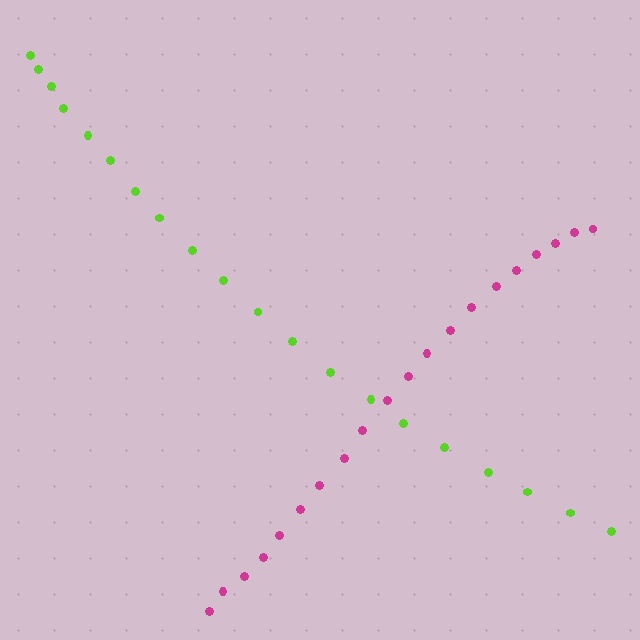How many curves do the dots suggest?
There are 2 distinct paths.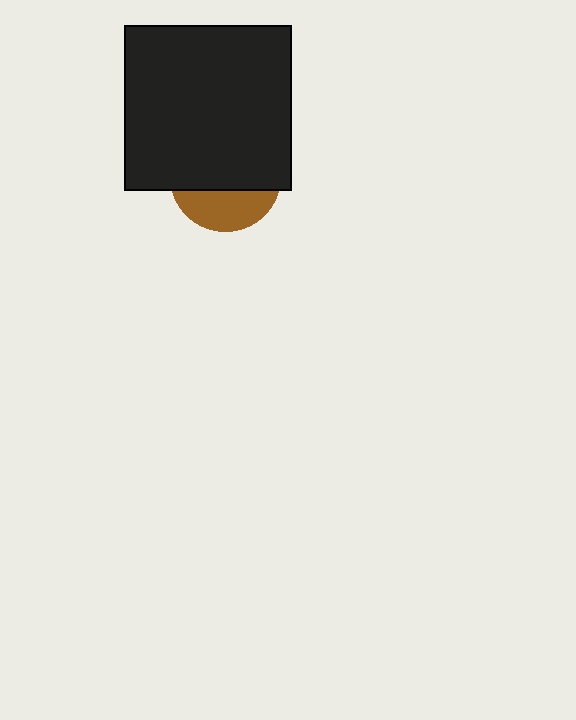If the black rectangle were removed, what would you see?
You would see the complete brown circle.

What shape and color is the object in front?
The object in front is a black rectangle.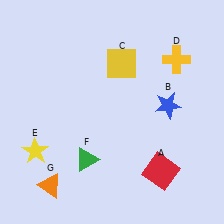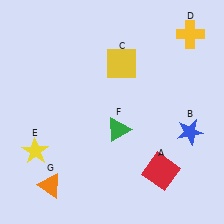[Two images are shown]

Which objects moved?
The objects that moved are: the blue star (B), the yellow cross (D), the green triangle (F).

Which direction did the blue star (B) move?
The blue star (B) moved down.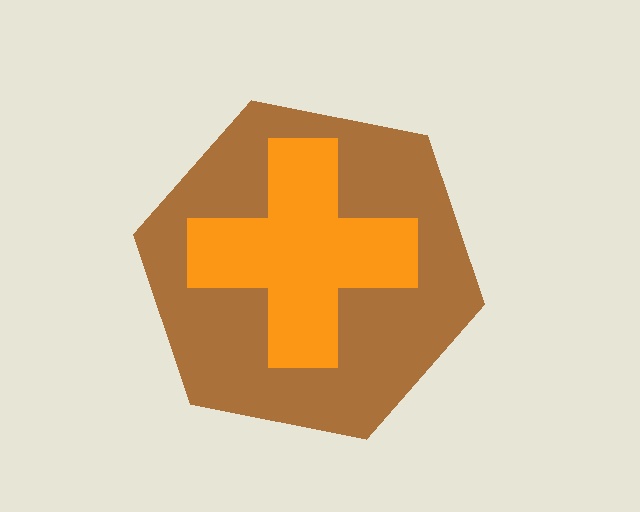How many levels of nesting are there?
2.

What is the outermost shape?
The brown hexagon.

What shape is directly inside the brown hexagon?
The orange cross.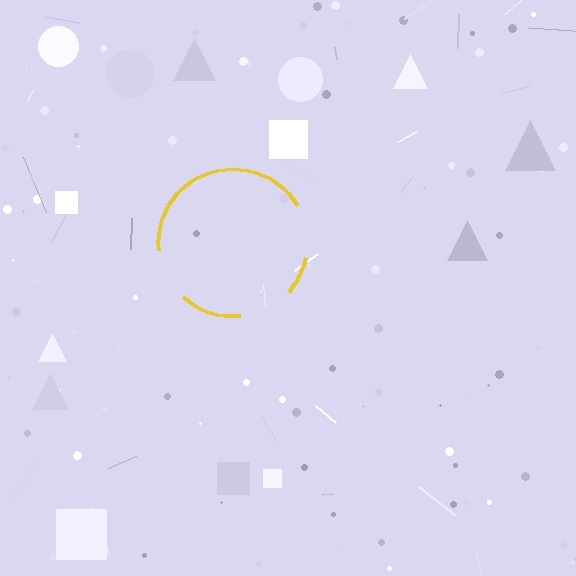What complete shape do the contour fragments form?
The contour fragments form a circle.